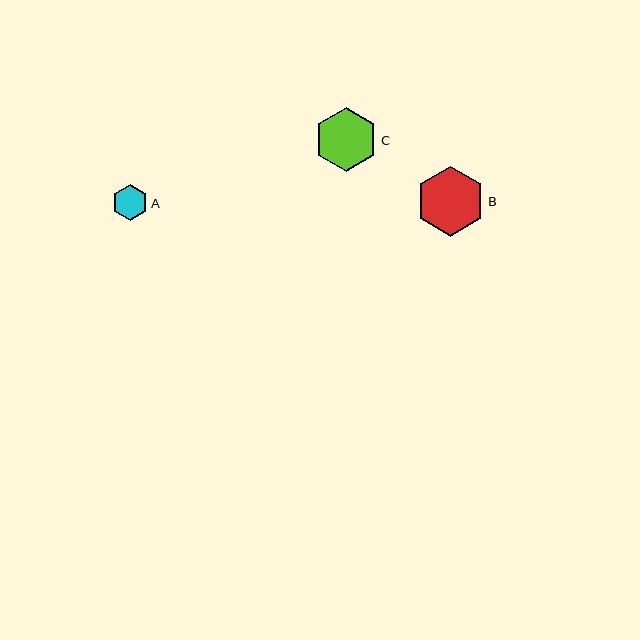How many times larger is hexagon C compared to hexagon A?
Hexagon C is approximately 1.8 times the size of hexagon A.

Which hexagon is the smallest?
Hexagon A is the smallest with a size of approximately 36 pixels.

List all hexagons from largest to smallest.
From largest to smallest: B, C, A.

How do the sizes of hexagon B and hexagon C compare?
Hexagon B and hexagon C are approximately the same size.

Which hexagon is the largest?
Hexagon B is the largest with a size of approximately 69 pixels.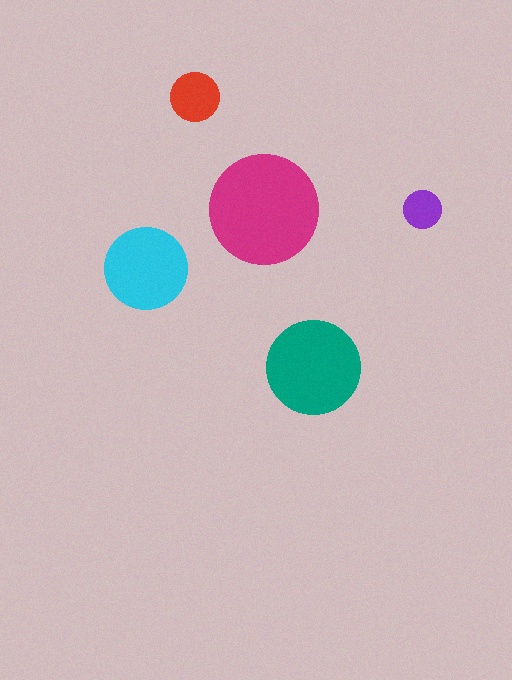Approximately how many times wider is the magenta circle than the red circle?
About 2 times wider.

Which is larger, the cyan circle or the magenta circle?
The magenta one.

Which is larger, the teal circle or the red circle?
The teal one.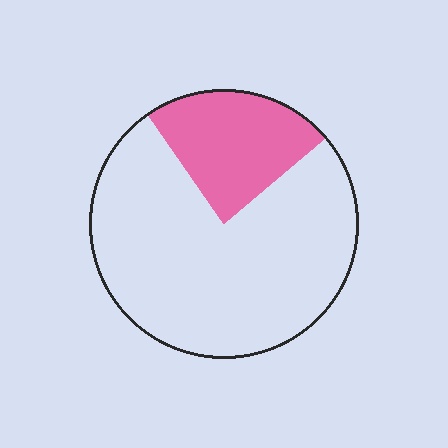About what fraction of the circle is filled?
About one quarter (1/4).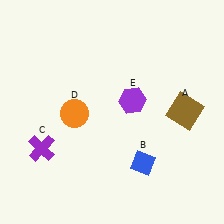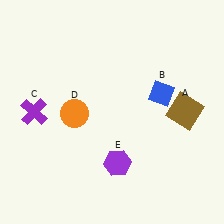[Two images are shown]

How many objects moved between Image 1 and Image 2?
3 objects moved between the two images.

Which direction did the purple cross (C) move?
The purple cross (C) moved up.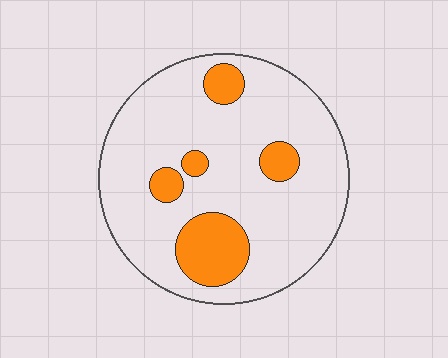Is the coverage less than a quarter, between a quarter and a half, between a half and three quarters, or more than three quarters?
Less than a quarter.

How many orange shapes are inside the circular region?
5.